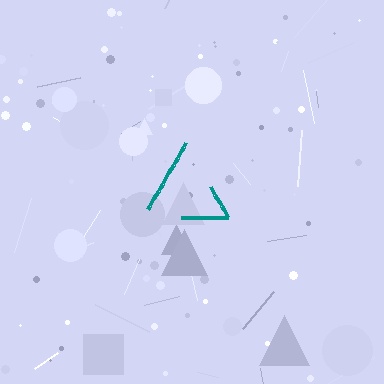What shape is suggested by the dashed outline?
The dashed outline suggests a triangle.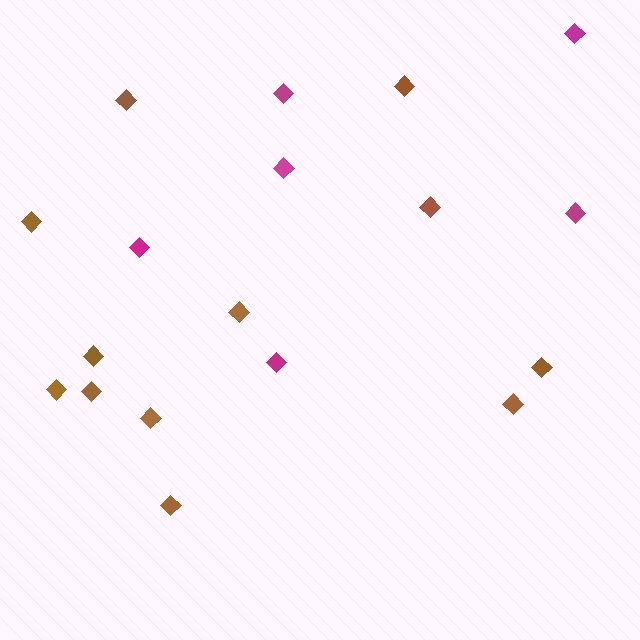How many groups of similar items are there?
There are 2 groups: one group of brown diamonds (12) and one group of magenta diamonds (6).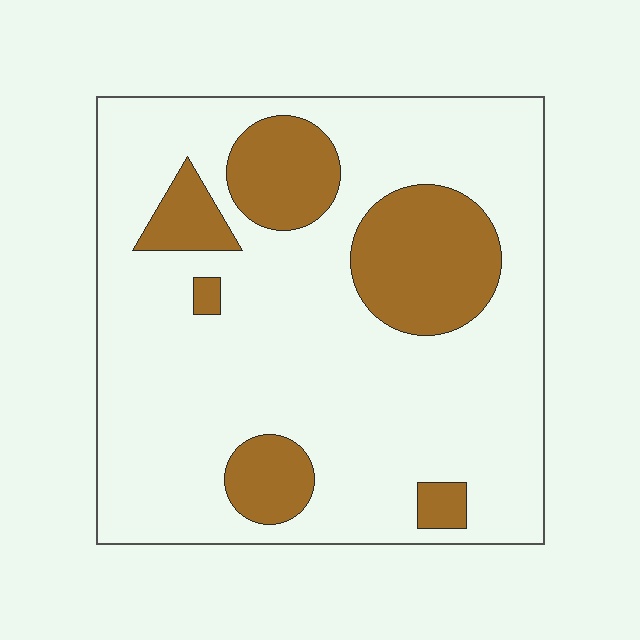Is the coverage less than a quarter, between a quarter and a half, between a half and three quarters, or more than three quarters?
Less than a quarter.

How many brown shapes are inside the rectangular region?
6.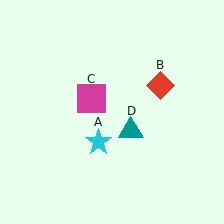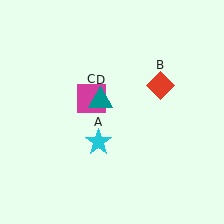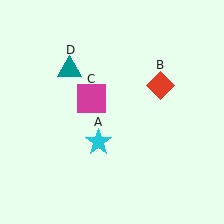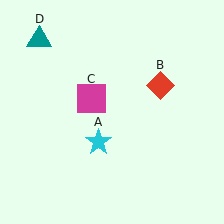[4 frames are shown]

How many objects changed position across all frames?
1 object changed position: teal triangle (object D).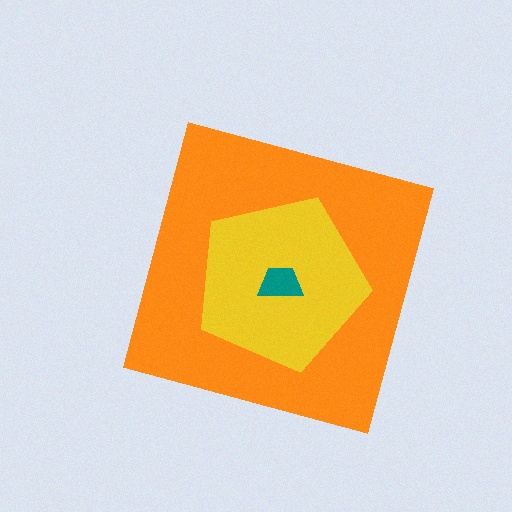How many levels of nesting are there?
3.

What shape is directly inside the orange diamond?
The yellow pentagon.